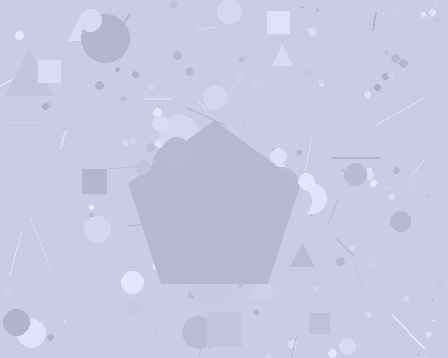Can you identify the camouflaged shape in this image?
The camouflaged shape is a pentagon.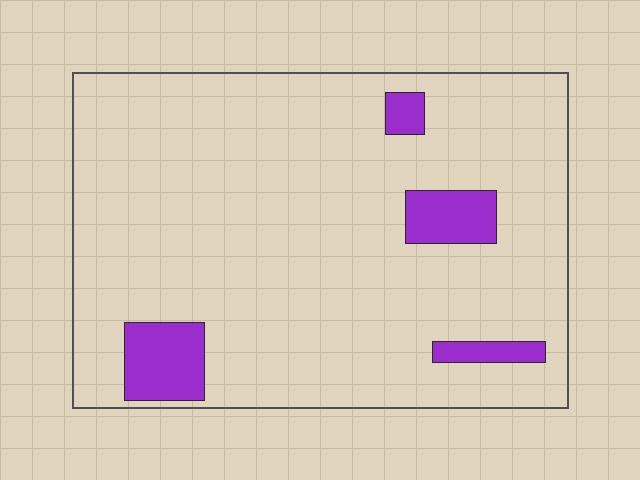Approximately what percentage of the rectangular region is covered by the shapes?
Approximately 10%.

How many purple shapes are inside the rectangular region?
4.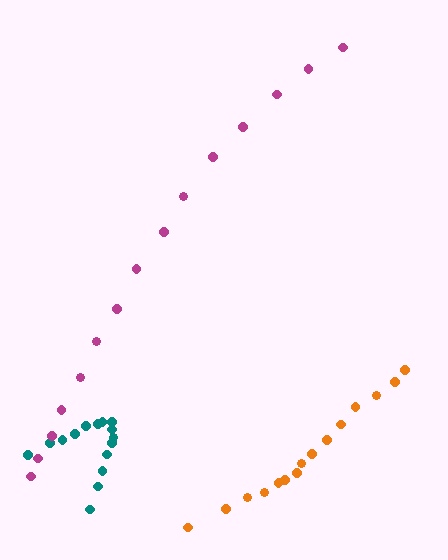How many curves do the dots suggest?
There are 3 distinct paths.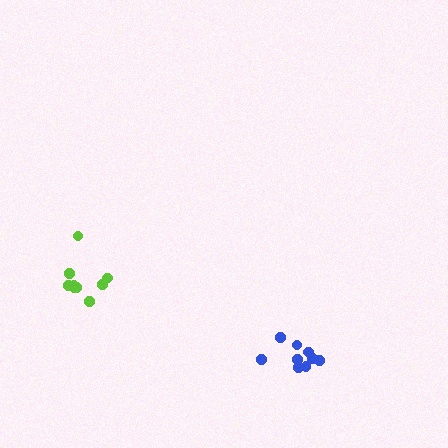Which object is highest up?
The lime cluster is topmost.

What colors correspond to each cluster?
The clusters are colored: lime, blue.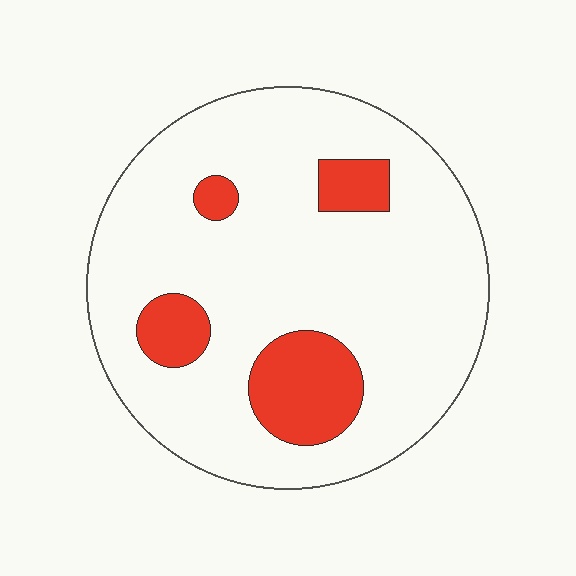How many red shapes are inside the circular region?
4.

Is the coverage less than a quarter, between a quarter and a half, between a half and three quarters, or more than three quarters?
Less than a quarter.